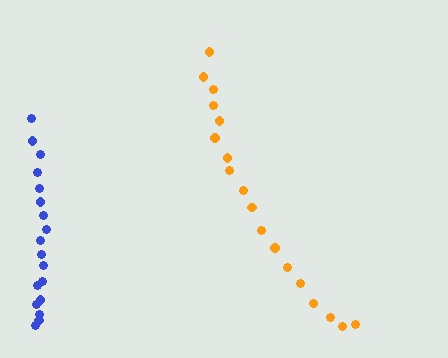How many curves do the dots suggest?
There are 2 distinct paths.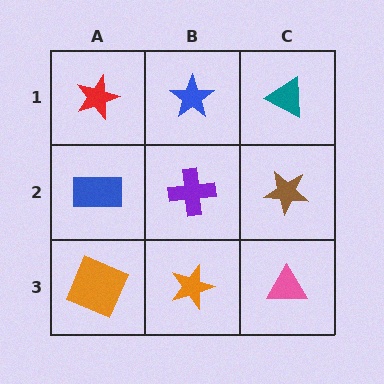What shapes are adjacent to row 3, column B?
A purple cross (row 2, column B), an orange square (row 3, column A), a pink triangle (row 3, column C).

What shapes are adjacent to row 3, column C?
A brown star (row 2, column C), an orange star (row 3, column B).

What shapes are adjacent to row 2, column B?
A blue star (row 1, column B), an orange star (row 3, column B), a blue rectangle (row 2, column A), a brown star (row 2, column C).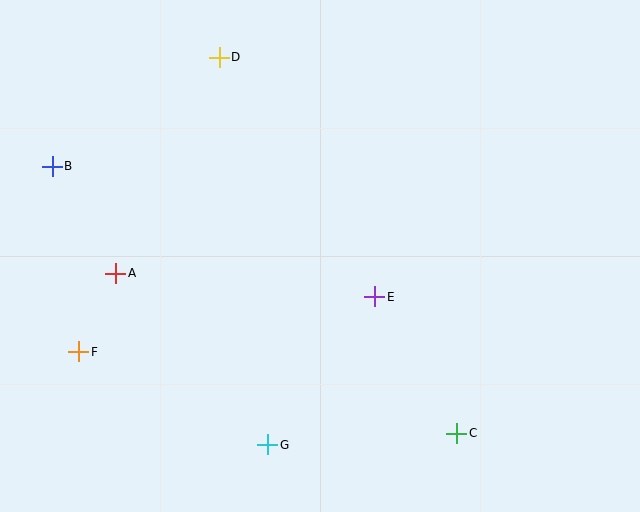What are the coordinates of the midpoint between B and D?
The midpoint between B and D is at (136, 112).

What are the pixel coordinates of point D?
Point D is at (219, 57).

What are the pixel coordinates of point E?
Point E is at (375, 297).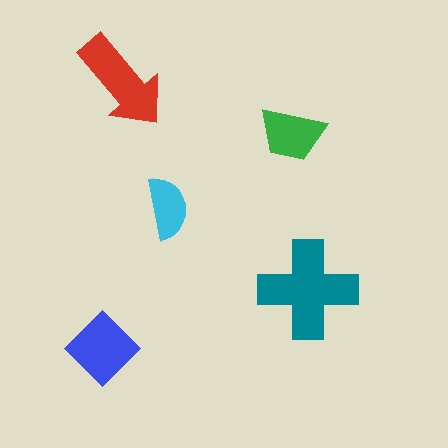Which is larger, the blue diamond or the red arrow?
The red arrow.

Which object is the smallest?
The cyan semicircle.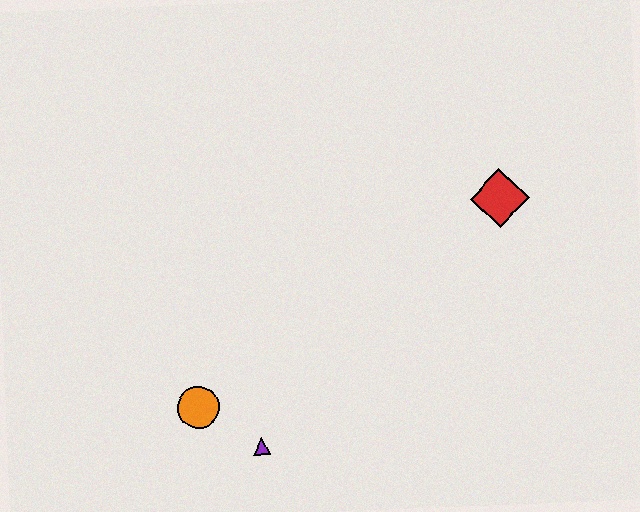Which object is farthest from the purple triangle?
The red diamond is farthest from the purple triangle.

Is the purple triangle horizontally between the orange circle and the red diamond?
Yes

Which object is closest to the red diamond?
The purple triangle is closest to the red diamond.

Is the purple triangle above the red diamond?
No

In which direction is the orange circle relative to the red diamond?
The orange circle is to the left of the red diamond.